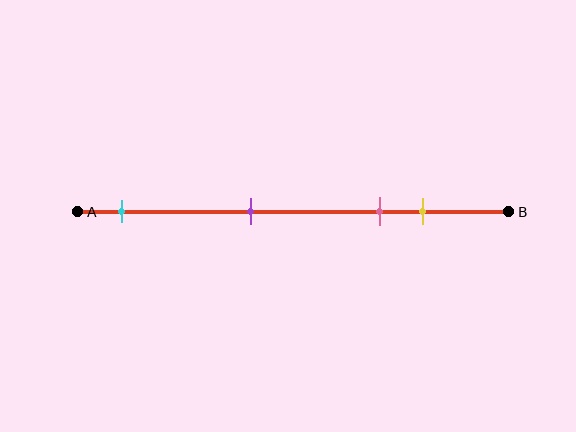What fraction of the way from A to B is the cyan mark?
The cyan mark is approximately 10% (0.1) of the way from A to B.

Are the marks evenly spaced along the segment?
No, the marks are not evenly spaced.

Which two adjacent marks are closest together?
The pink and yellow marks are the closest adjacent pair.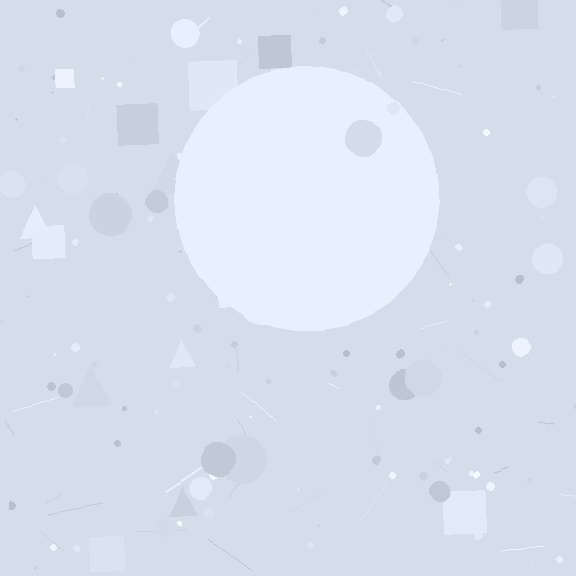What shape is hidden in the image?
A circle is hidden in the image.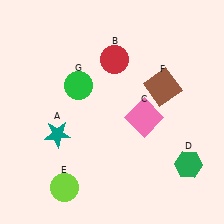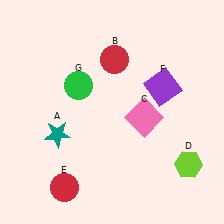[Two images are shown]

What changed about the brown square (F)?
In Image 1, F is brown. In Image 2, it changed to purple.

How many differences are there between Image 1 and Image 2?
There are 3 differences between the two images.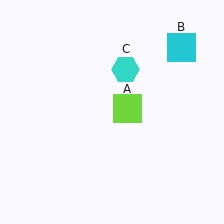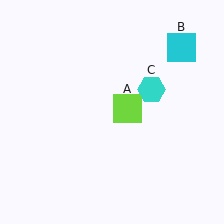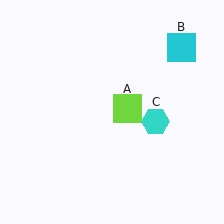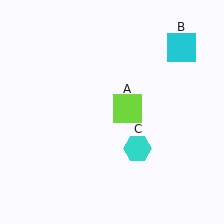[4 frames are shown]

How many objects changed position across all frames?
1 object changed position: cyan hexagon (object C).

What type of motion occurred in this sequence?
The cyan hexagon (object C) rotated clockwise around the center of the scene.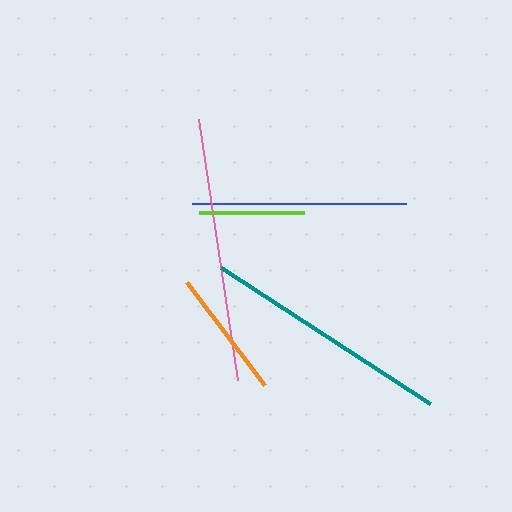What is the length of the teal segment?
The teal segment is approximately 249 pixels long.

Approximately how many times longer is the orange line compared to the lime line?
The orange line is approximately 1.2 times the length of the lime line.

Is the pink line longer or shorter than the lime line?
The pink line is longer than the lime line.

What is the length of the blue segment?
The blue segment is approximately 214 pixels long.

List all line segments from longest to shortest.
From longest to shortest: pink, teal, blue, orange, lime.